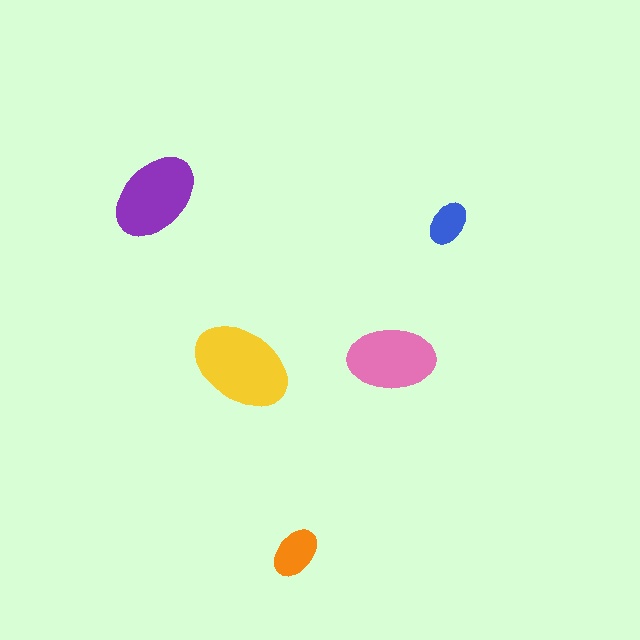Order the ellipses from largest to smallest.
the yellow one, the purple one, the pink one, the orange one, the blue one.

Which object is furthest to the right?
The blue ellipse is rightmost.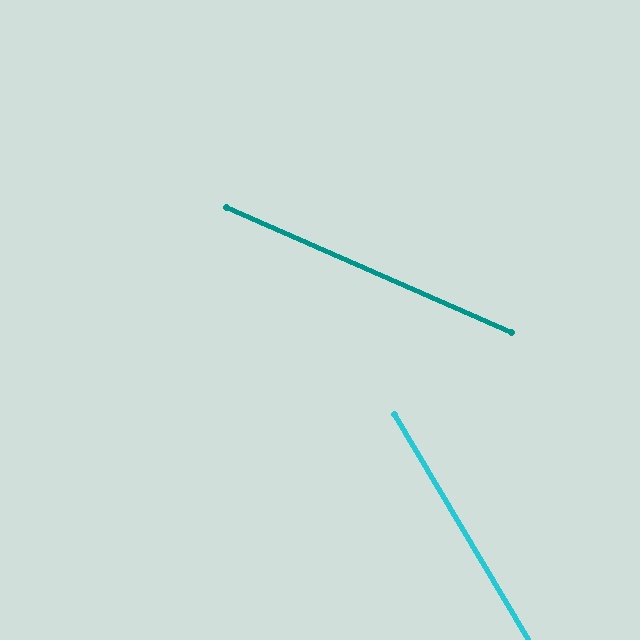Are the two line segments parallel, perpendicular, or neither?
Neither parallel nor perpendicular — they differ by about 36°.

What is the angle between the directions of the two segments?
Approximately 36 degrees.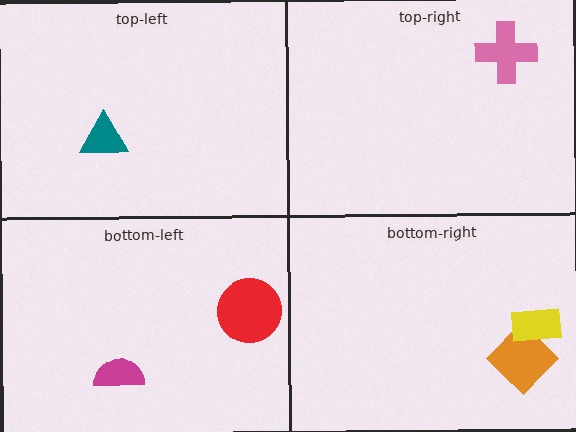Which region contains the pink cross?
The top-right region.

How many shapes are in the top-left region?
1.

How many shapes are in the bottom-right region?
2.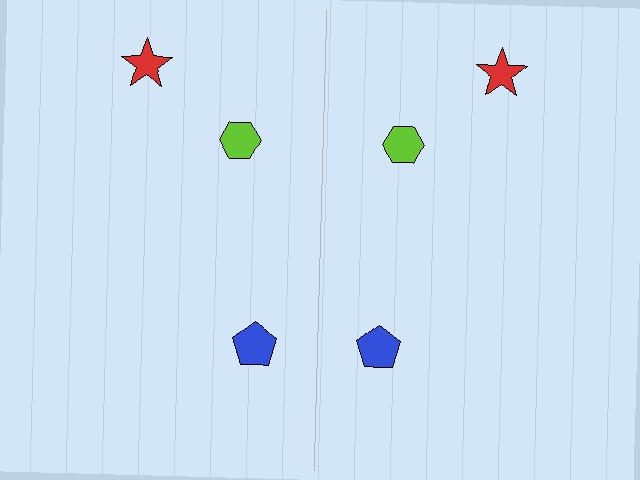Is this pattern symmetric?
Yes, this pattern has bilateral (reflection) symmetry.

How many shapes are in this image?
There are 6 shapes in this image.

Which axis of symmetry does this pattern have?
The pattern has a vertical axis of symmetry running through the center of the image.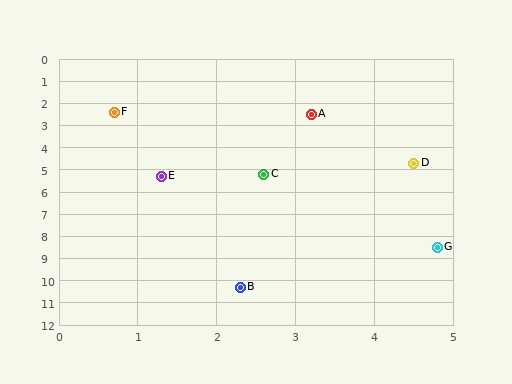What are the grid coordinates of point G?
Point G is at approximately (4.8, 8.5).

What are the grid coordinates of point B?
Point B is at approximately (2.3, 10.3).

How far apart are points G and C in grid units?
Points G and C are about 4.0 grid units apart.